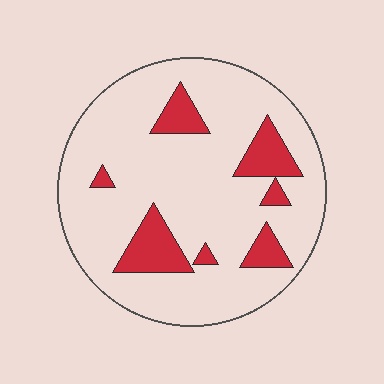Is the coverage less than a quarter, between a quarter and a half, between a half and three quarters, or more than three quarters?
Less than a quarter.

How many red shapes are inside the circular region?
7.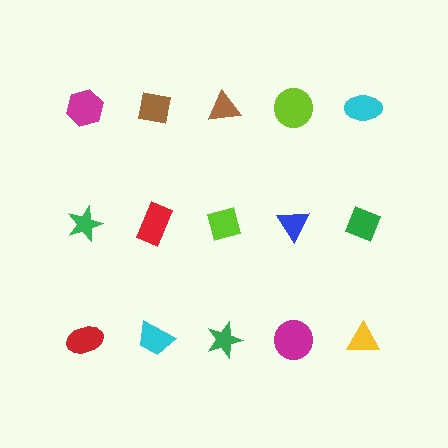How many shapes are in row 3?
5 shapes.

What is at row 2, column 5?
A green diamond.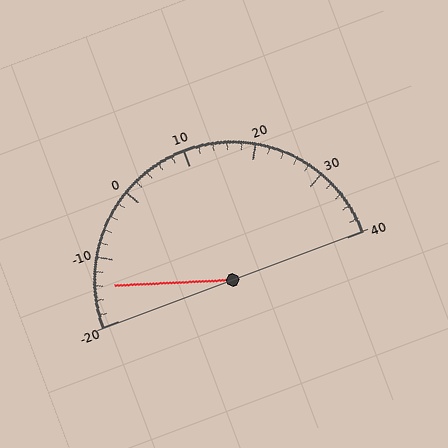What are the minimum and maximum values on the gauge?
The gauge ranges from -20 to 40.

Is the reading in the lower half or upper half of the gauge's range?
The reading is in the lower half of the range (-20 to 40).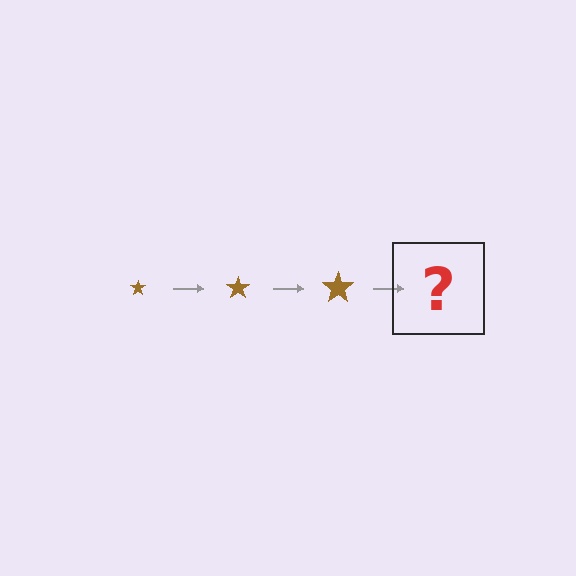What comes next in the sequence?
The next element should be a brown star, larger than the previous one.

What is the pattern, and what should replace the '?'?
The pattern is that the star gets progressively larger each step. The '?' should be a brown star, larger than the previous one.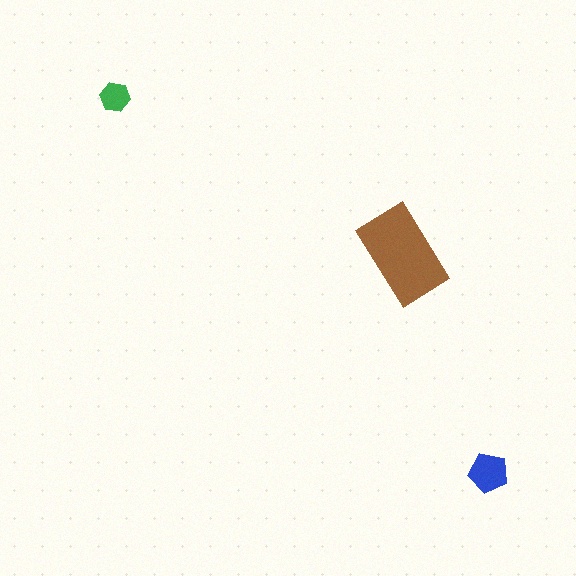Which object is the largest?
The brown rectangle.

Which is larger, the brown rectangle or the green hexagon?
The brown rectangle.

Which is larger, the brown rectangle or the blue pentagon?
The brown rectangle.